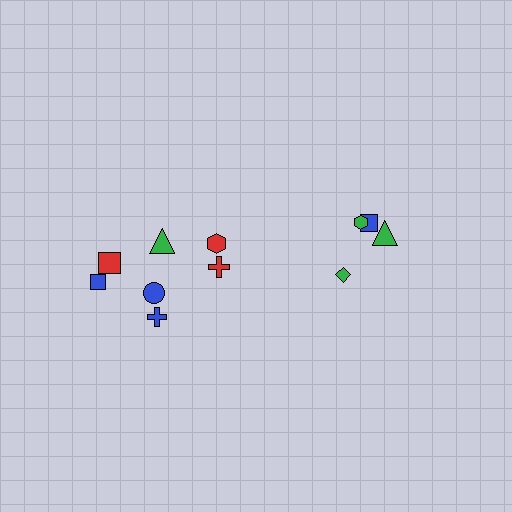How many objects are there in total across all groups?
There are 11 objects.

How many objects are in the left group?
There are 7 objects.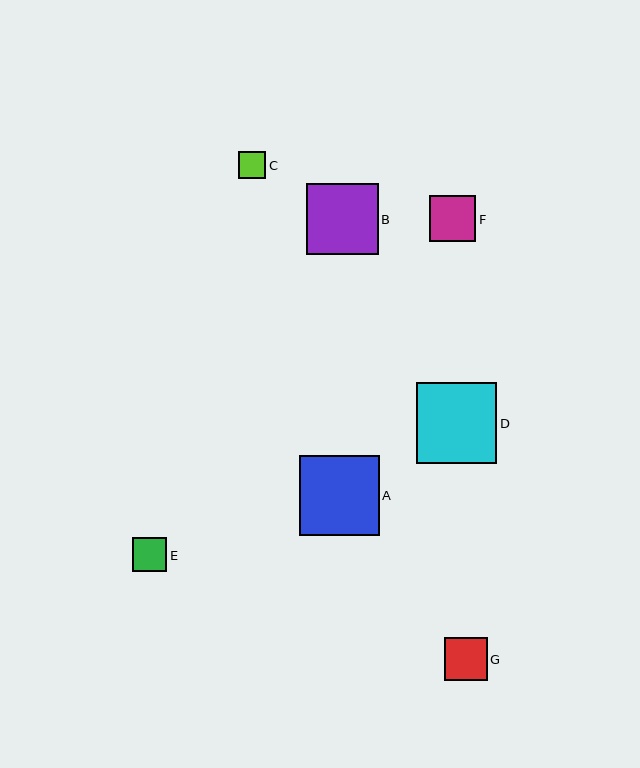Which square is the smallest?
Square C is the smallest with a size of approximately 27 pixels.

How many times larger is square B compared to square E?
Square B is approximately 2.1 times the size of square E.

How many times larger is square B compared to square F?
Square B is approximately 1.5 times the size of square F.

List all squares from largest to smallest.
From largest to smallest: D, A, B, F, G, E, C.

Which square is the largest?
Square D is the largest with a size of approximately 81 pixels.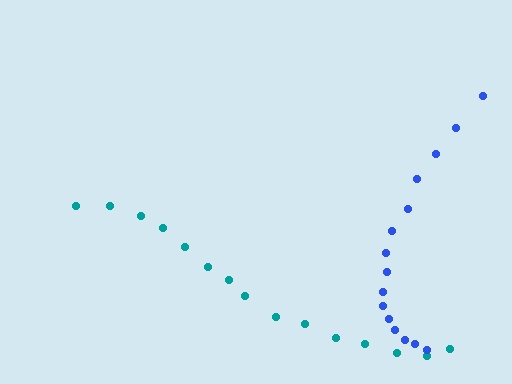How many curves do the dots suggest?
There are 2 distinct paths.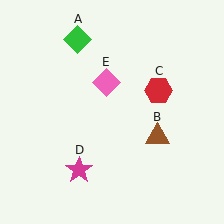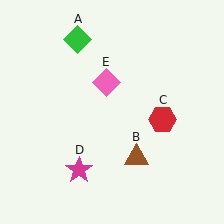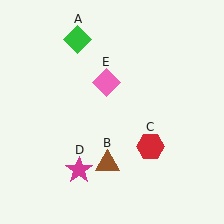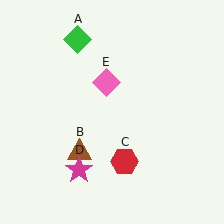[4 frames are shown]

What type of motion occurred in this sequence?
The brown triangle (object B), red hexagon (object C) rotated clockwise around the center of the scene.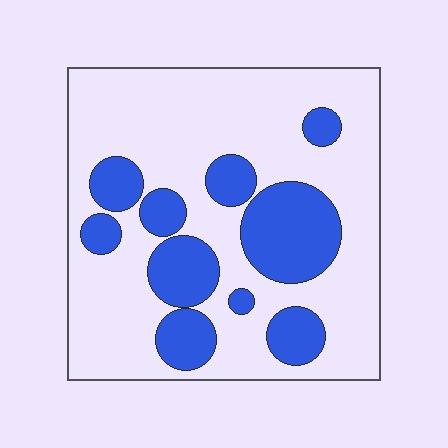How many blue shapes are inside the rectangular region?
10.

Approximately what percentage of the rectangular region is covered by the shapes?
Approximately 30%.